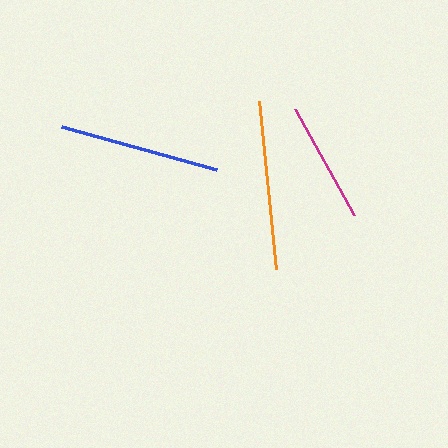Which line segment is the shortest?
The magenta line is the shortest at approximately 121 pixels.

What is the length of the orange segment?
The orange segment is approximately 168 pixels long.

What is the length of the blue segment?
The blue segment is approximately 161 pixels long.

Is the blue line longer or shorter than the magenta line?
The blue line is longer than the magenta line.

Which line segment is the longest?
The orange line is the longest at approximately 168 pixels.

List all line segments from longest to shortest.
From longest to shortest: orange, blue, magenta.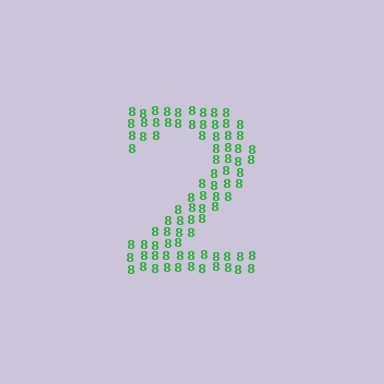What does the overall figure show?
The overall figure shows the digit 2.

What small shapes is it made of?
It is made of small digit 8's.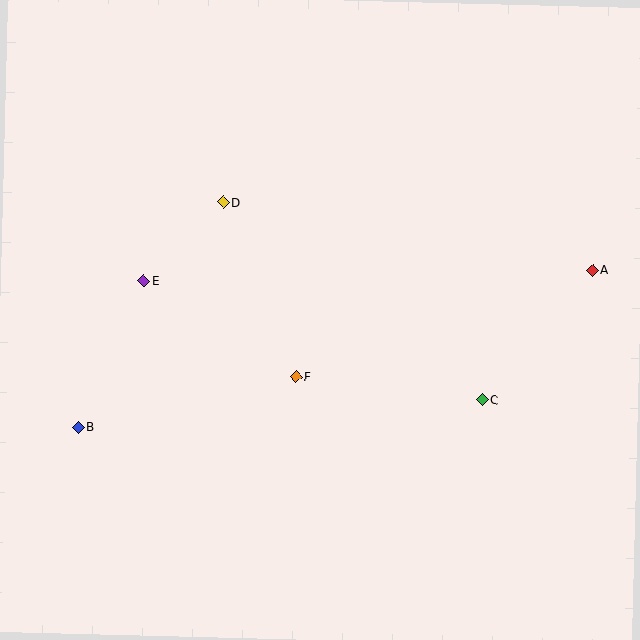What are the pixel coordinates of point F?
Point F is at (296, 377).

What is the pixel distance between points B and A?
The distance between B and A is 537 pixels.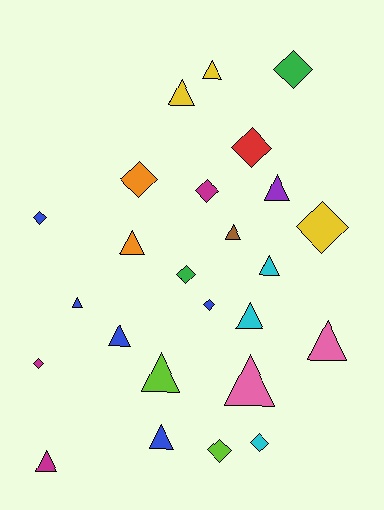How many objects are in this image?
There are 25 objects.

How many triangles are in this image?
There are 14 triangles.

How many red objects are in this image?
There is 1 red object.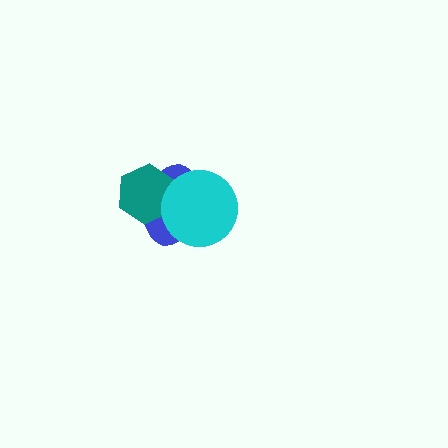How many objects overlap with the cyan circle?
2 objects overlap with the cyan circle.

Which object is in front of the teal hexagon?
The cyan circle is in front of the teal hexagon.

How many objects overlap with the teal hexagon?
2 objects overlap with the teal hexagon.